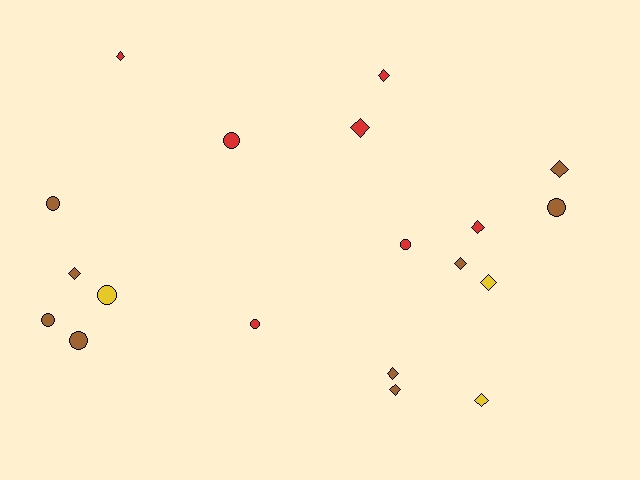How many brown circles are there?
There are 4 brown circles.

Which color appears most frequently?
Brown, with 9 objects.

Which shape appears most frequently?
Diamond, with 11 objects.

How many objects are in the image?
There are 19 objects.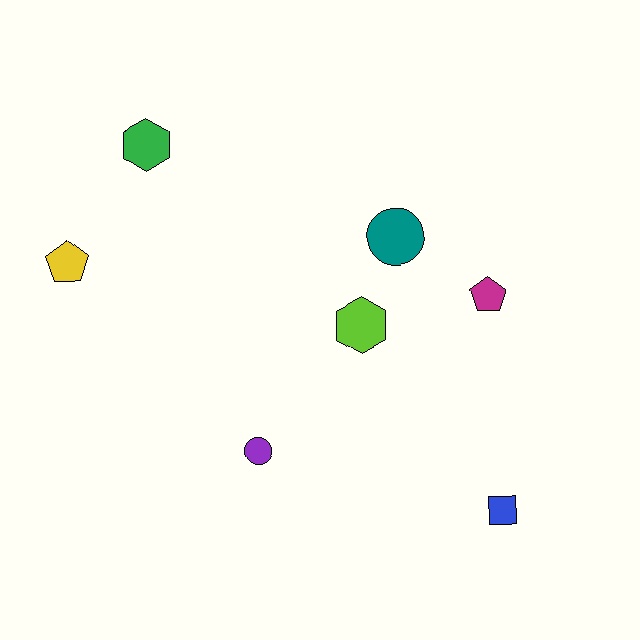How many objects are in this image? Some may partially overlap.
There are 7 objects.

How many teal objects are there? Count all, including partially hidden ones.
There is 1 teal object.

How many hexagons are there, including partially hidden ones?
There are 2 hexagons.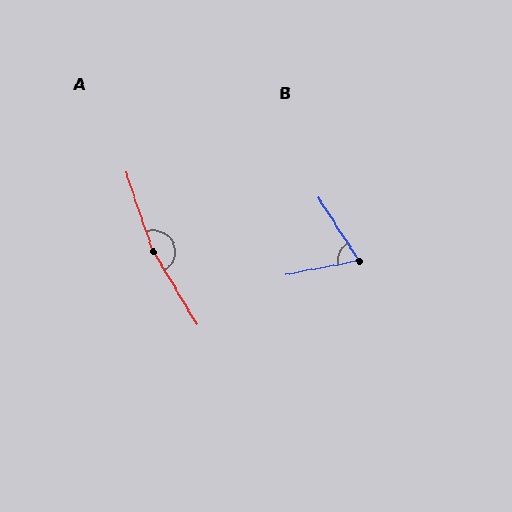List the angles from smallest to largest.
B (68°), A (168°).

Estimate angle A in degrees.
Approximately 168 degrees.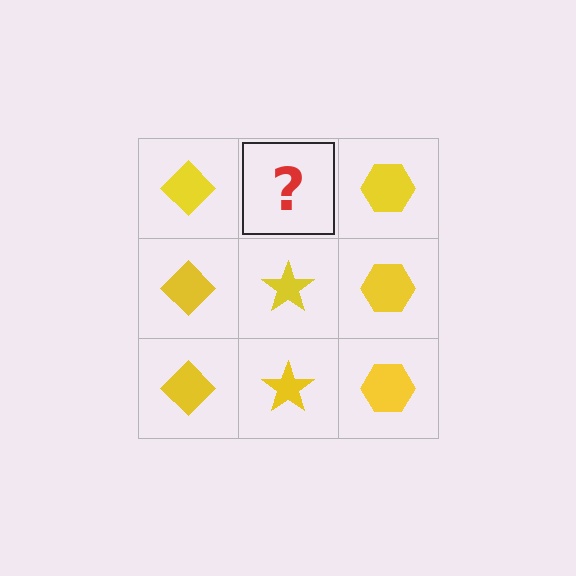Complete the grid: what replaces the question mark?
The question mark should be replaced with a yellow star.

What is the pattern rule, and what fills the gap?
The rule is that each column has a consistent shape. The gap should be filled with a yellow star.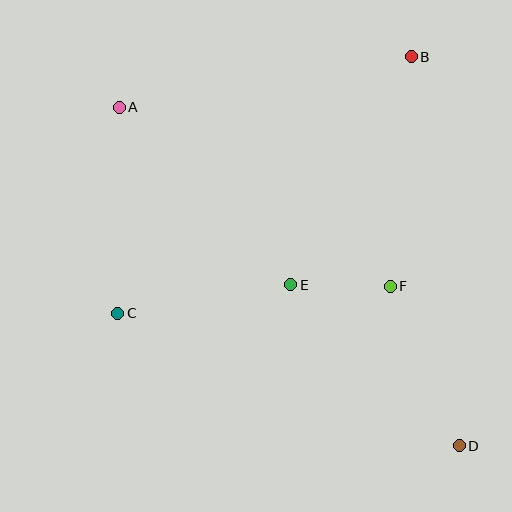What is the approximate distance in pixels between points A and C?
The distance between A and C is approximately 206 pixels.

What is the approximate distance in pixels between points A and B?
The distance between A and B is approximately 296 pixels.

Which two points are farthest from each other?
Points A and D are farthest from each other.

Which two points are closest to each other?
Points E and F are closest to each other.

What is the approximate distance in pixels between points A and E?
The distance between A and E is approximately 247 pixels.